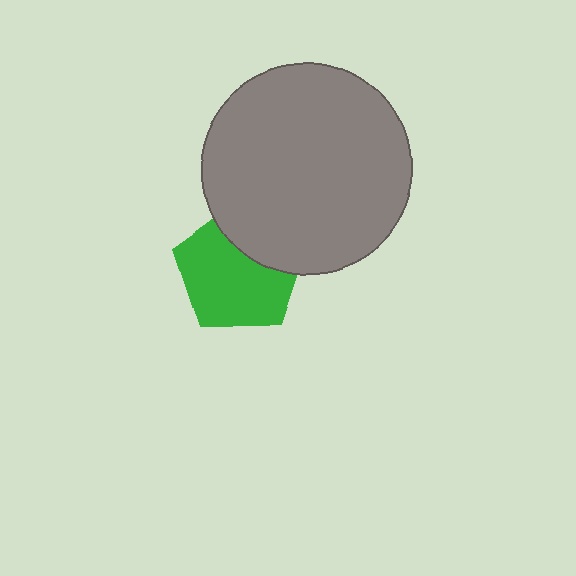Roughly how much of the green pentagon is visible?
Most of it is visible (roughly 70%).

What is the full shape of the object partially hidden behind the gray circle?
The partially hidden object is a green pentagon.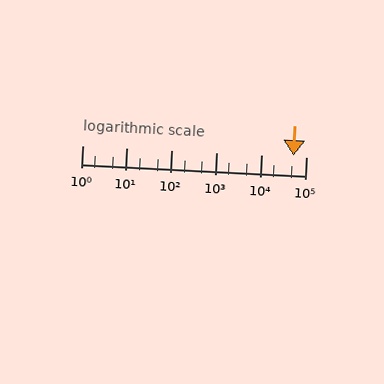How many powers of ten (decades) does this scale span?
The scale spans 5 decades, from 1 to 100000.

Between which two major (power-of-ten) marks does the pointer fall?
The pointer is between 10000 and 100000.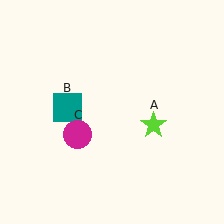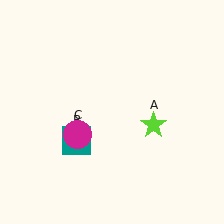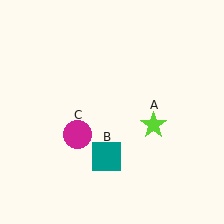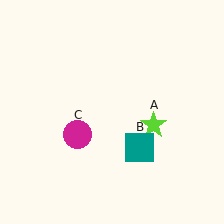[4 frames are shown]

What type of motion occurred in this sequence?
The teal square (object B) rotated counterclockwise around the center of the scene.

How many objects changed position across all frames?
1 object changed position: teal square (object B).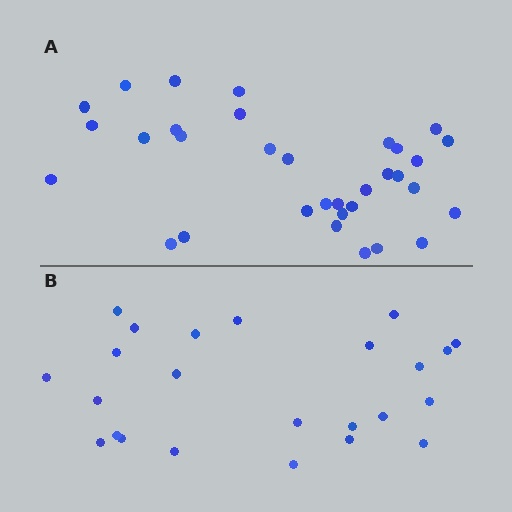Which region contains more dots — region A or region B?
Region A (the top region) has more dots.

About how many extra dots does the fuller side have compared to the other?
Region A has roughly 8 or so more dots than region B.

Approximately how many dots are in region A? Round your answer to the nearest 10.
About 30 dots. (The exact count is 33, which rounds to 30.)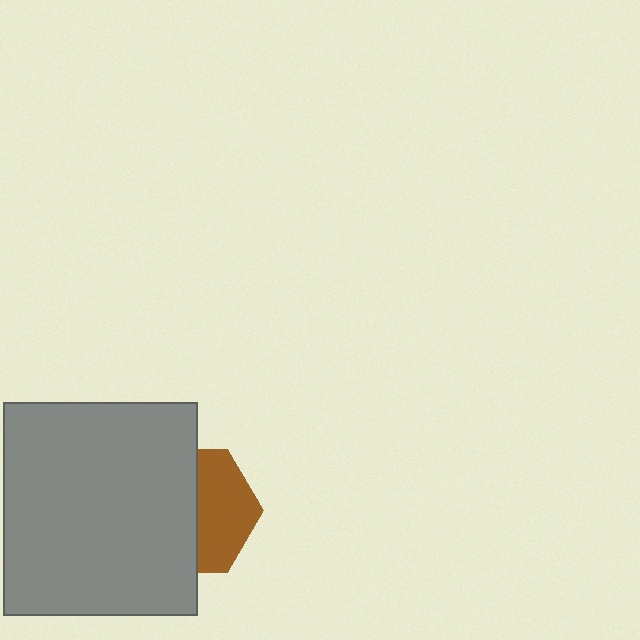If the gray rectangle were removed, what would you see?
You would see the complete brown hexagon.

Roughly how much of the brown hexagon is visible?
About half of it is visible (roughly 45%).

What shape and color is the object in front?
The object in front is a gray rectangle.